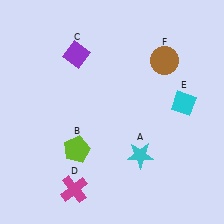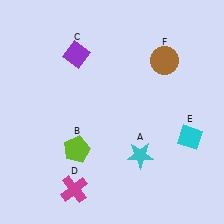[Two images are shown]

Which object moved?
The cyan diamond (E) moved down.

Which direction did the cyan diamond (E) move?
The cyan diamond (E) moved down.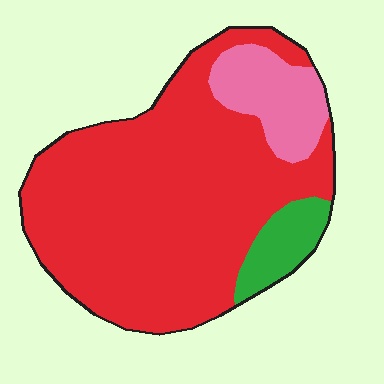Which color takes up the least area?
Green, at roughly 10%.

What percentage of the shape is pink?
Pink covers about 15% of the shape.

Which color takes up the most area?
Red, at roughly 80%.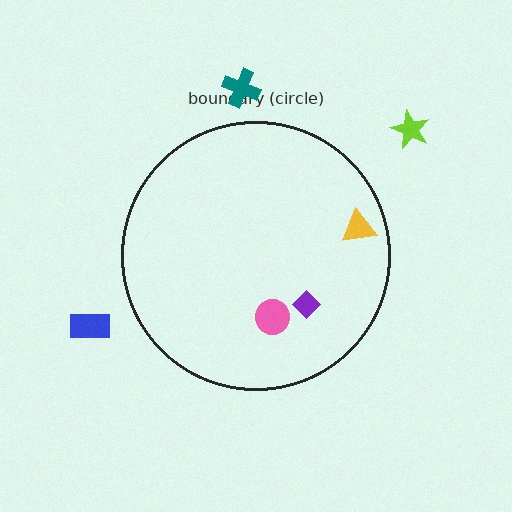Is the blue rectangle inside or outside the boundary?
Outside.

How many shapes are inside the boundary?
3 inside, 3 outside.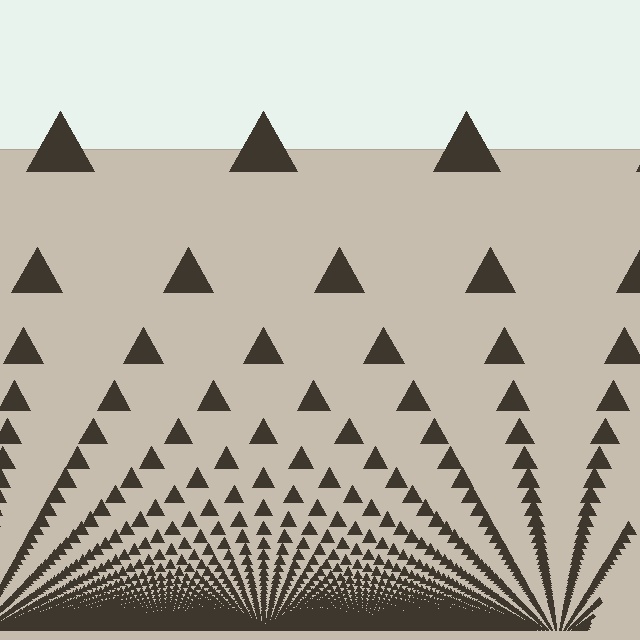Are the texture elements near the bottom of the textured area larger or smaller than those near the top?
Smaller. The gradient is inverted — elements near the bottom are smaller and denser.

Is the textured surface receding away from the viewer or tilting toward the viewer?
The surface appears to tilt toward the viewer. Texture elements get larger and sparser toward the top.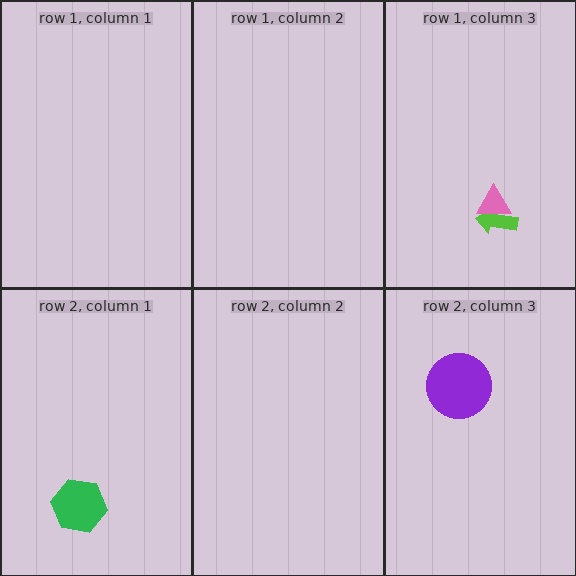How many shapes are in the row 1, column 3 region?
2.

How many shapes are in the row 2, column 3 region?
1.